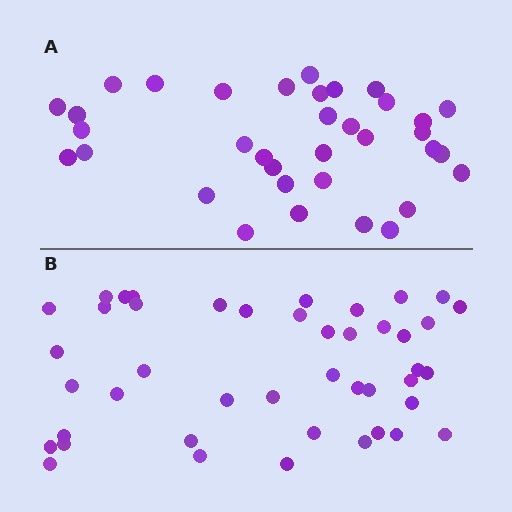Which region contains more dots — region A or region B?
Region B (the bottom region) has more dots.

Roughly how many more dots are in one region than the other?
Region B has roughly 8 or so more dots than region A.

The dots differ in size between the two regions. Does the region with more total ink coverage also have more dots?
No. Region A has more total ink coverage because its dots are larger, but region B actually contains more individual dots. Total area can be misleading — the number of items is what matters here.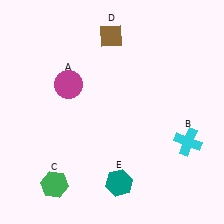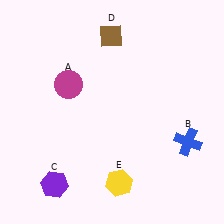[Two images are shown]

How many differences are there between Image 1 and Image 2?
There are 3 differences between the two images.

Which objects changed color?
B changed from cyan to blue. C changed from green to purple. E changed from teal to yellow.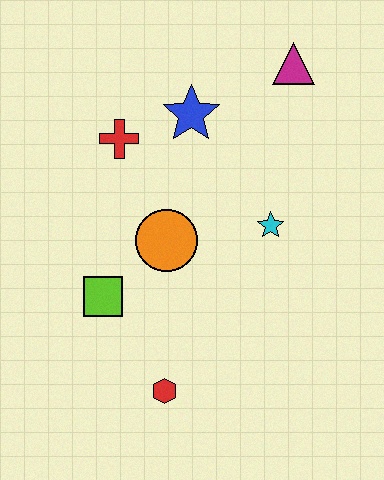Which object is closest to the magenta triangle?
The blue star is closest to the magenta triangle.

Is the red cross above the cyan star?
Yes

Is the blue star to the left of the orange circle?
No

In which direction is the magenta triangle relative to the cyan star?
The magenta triangle is above the cyan star.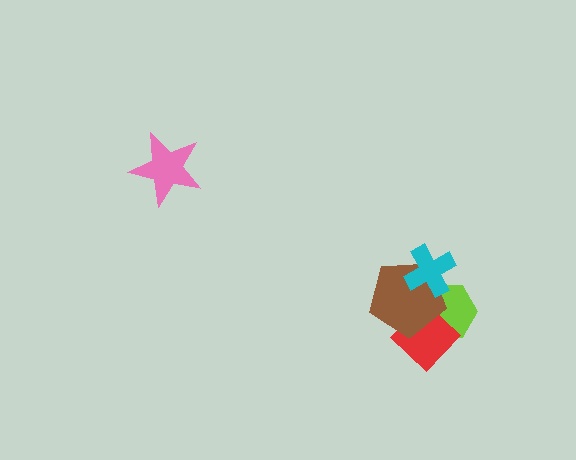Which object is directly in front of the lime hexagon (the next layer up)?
The red diamond is directly in front of the lime hexagon.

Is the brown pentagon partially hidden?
Yes, it is partially covered by another shape.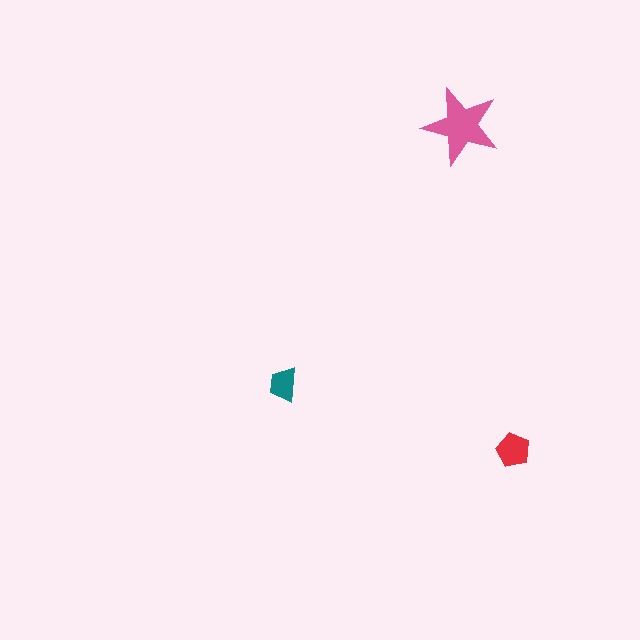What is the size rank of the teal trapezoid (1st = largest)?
3rd.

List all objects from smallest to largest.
The teal trapezoid, the red pentagon, the pink star.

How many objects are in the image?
There are 3 objects in the image.